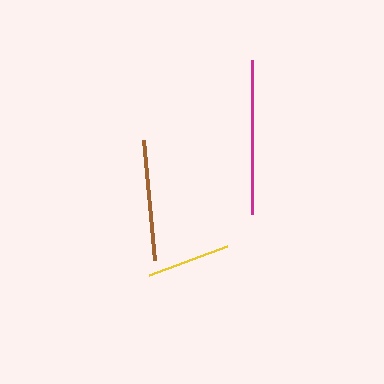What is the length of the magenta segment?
The magenta segment is approximately 155 pixels long.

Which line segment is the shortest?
The yellow line is the shortest at approximately 82 pixels.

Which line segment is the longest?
The magenta line is the longest at approximately 155 pixels.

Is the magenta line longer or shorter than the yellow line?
The magenta line is longer than the yellow line.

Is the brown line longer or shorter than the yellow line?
The brown line is longer than the yellow line.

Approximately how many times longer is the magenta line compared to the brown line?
The magenta line is approximately 1.3 times the length of the brown line.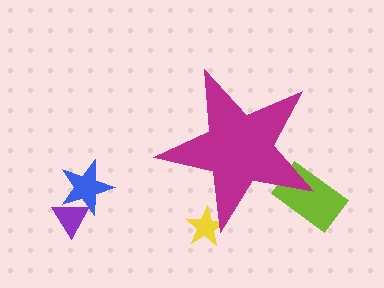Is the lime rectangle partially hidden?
Yes, the lime rectangle is partially hidden behind the magenta star.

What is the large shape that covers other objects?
A magenta star.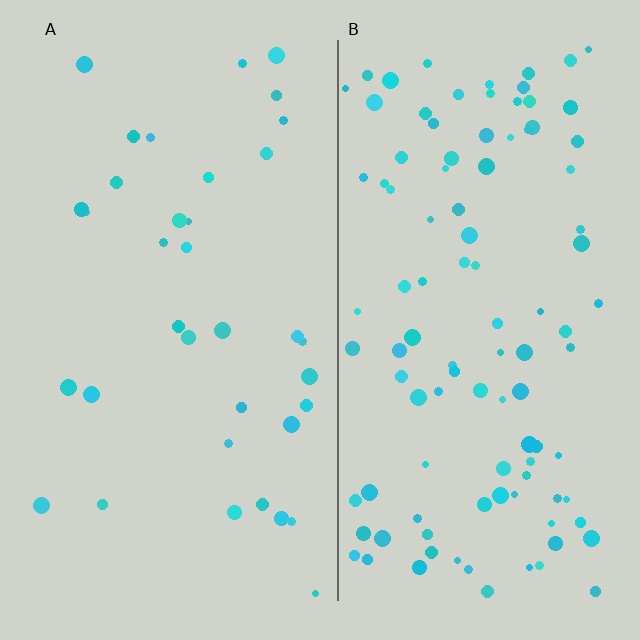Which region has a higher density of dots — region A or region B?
B (the right).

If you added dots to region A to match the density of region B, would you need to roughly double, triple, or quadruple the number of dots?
Approximately triple.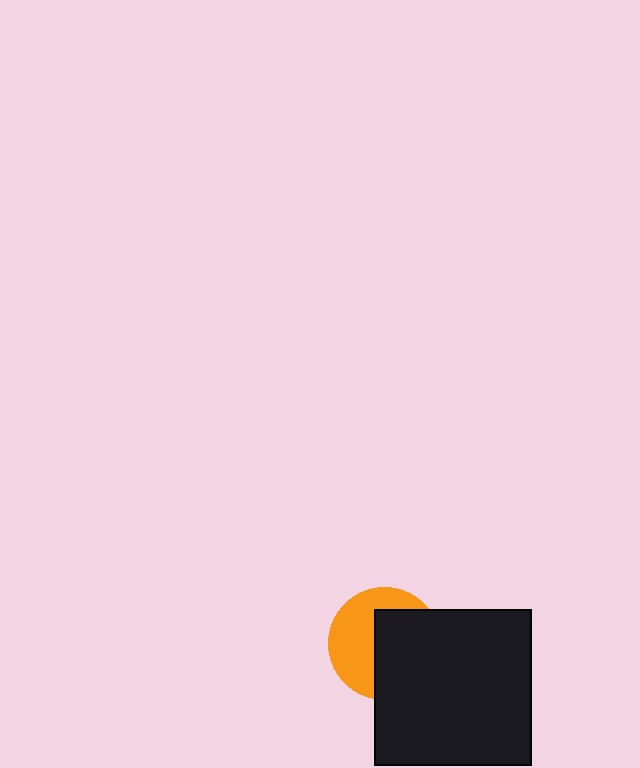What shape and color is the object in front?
The object in front is a black square.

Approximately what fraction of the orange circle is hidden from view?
Roughly 53% of the orange circle is hidden behind the black square.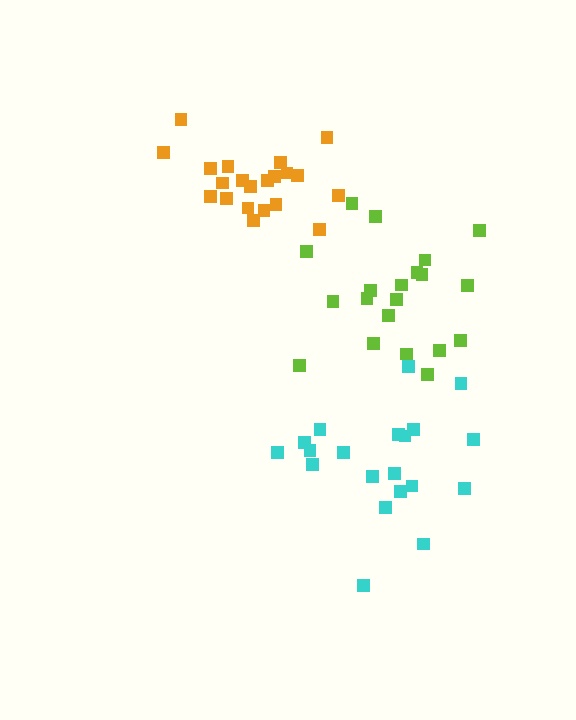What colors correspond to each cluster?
The clusters are colored: orange, lime, cyan.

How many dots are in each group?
Group 1: 21 dots, Group 2: 20 dots, Group 3: 20 dots (61 total).